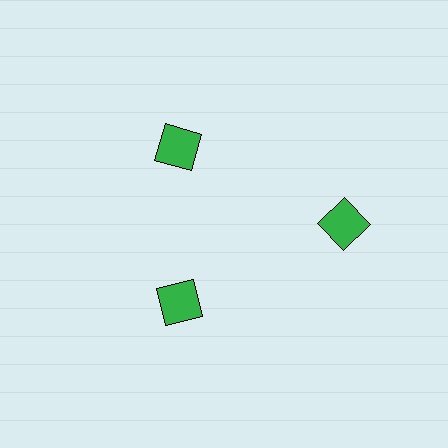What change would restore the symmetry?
The symmetry would be restored by moving it inward, back onto the ring so that all 3 squares sit at equal angles and equal distance from the center.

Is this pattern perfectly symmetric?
No. The 3 green squares are arranged in a ring, but one element near the 3 o'clock position is pushed outward from the center, breaking the 3-fold rotational symmetry.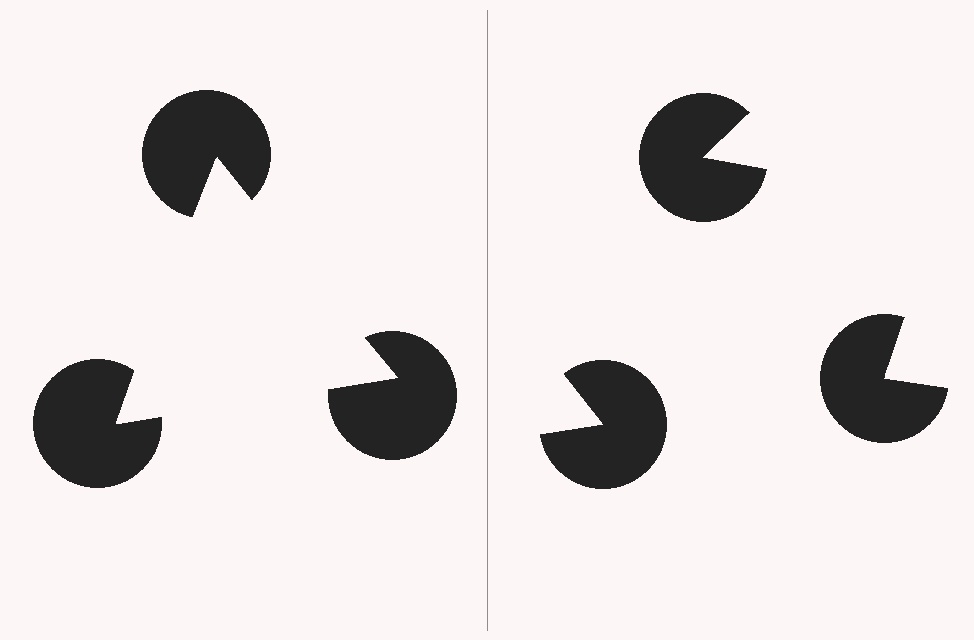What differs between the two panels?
The pac-man discs are positioned identically on both sides; only the wedge orientations differ. On the left they align to a triangle; on the right they are misaligned.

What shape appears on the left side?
An illusory triangle.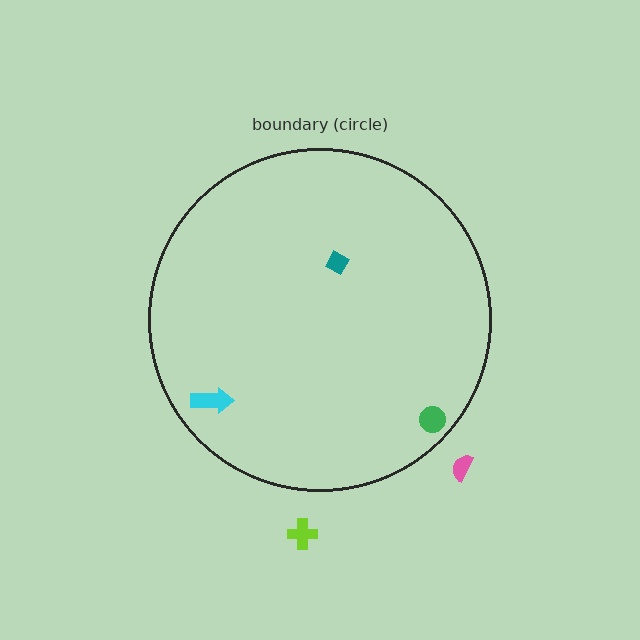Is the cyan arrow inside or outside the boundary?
Inside.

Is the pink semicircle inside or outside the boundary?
Outside.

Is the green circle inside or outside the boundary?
Inside.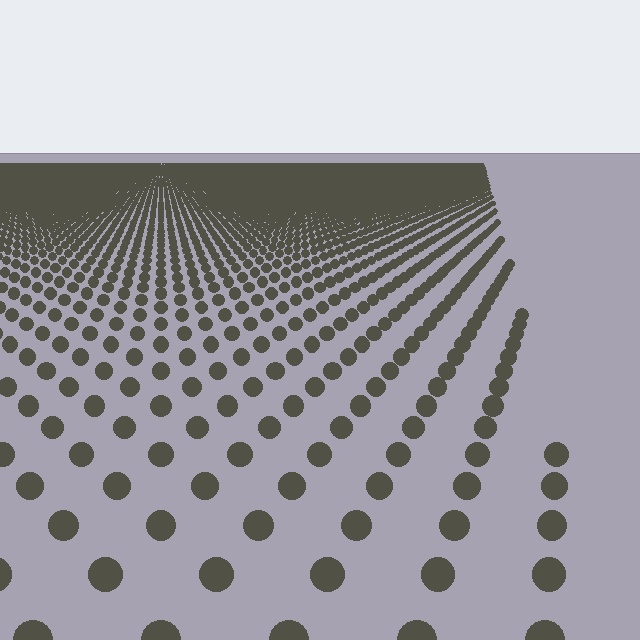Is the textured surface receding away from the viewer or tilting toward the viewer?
The surface is receding away from the viewer. Texture elements get smaller and denser toward the top.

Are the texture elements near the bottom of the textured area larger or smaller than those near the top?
Larger. Near the bottom, elements are closer to the viewer and appear at a bigger on-screen size.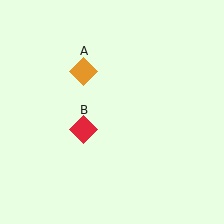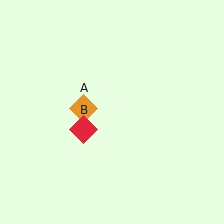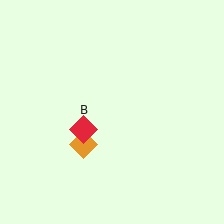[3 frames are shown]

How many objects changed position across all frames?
1 object changed position: orange diamond (object A).